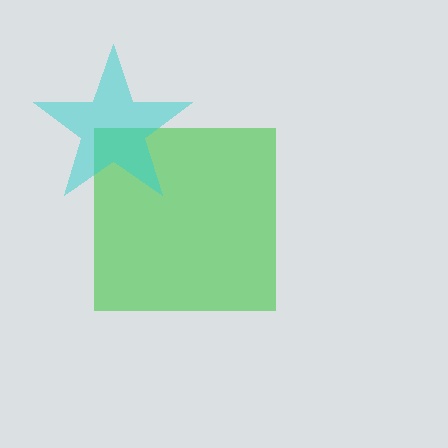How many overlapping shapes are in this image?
There are 2 overlapping shapes in the image.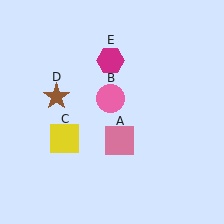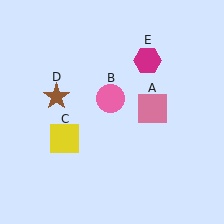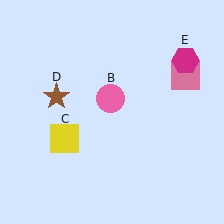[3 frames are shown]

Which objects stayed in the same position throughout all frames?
Pink circle (object B) and yellow square (object C) and brown star (object D) remained stationary.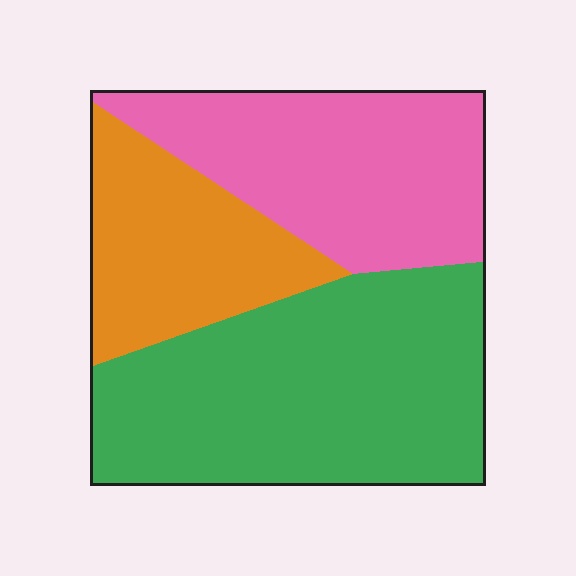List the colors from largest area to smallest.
From largest to smallest: green, pink, orange.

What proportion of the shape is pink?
Pink takes up between a quarter and a half of the shape.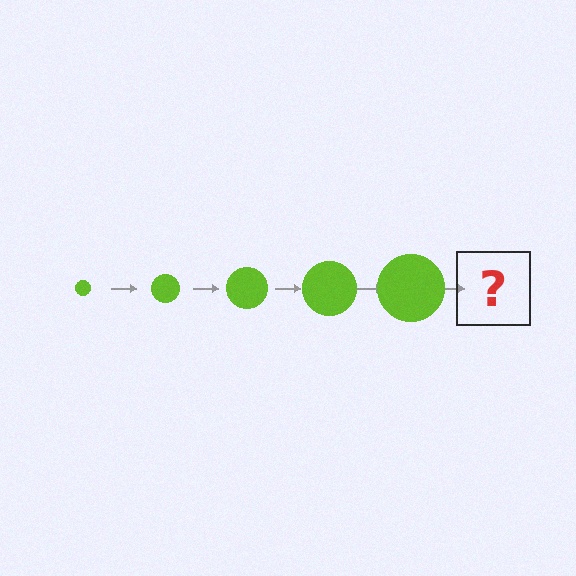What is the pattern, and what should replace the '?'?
The pattern is that the circle gets progressively larger each step. The '?' should be a lime circle, larger than the previous one.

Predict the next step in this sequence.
The next step is a lime circle, larger than the previous one.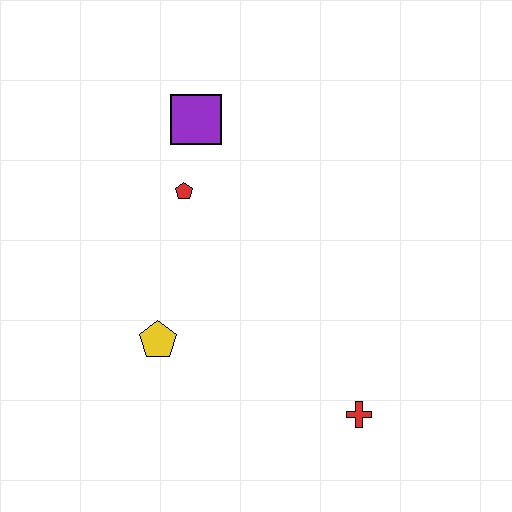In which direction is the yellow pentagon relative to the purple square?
The yellow pentagon is below the purple square.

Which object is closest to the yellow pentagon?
The red pentagon is closest to the yellow pentagon.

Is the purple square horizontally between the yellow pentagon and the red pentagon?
No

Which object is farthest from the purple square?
The red cross is farthest from the purple square.